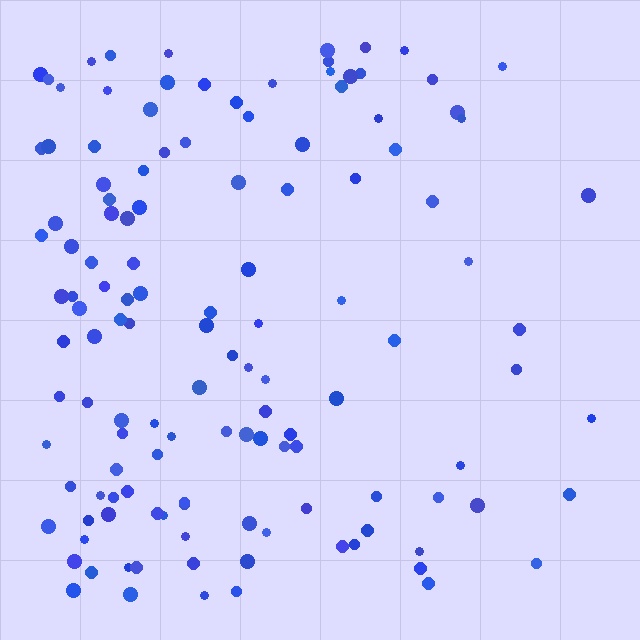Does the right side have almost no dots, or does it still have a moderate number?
Still a moderate number, just noticeably fewer than the left.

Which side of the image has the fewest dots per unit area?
The right.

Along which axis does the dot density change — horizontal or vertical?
Horizontal.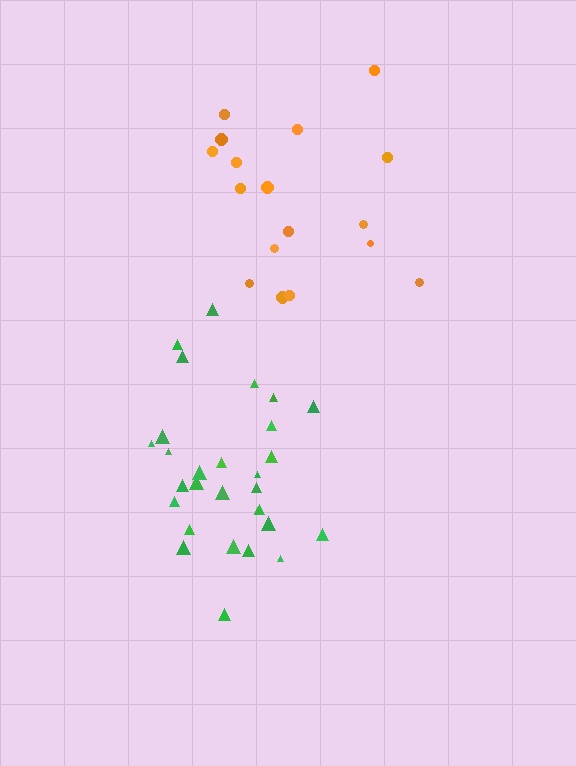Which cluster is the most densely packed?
Green.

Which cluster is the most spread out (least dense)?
Orange.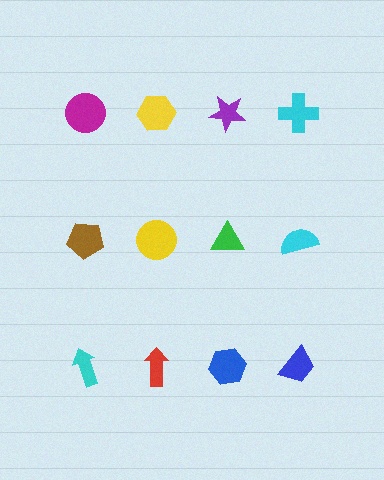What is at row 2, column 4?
A cyan semicircle.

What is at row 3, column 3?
A blue hexagon.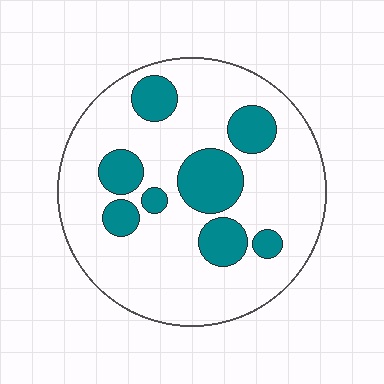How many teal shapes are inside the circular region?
8.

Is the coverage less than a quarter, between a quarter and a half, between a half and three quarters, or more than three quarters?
Less than a quarter.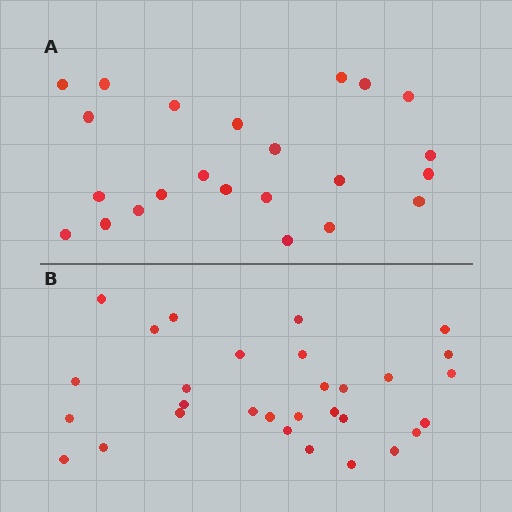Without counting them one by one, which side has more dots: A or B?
Region B (the bottom region) has more dots.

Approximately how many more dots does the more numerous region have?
Region B has roughly 8 or so more dots than region A.